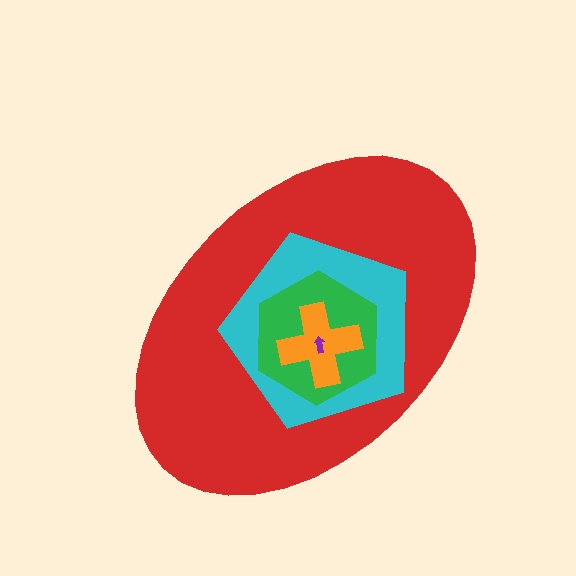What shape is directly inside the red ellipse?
The cyan pentagon.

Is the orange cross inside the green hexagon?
Yes.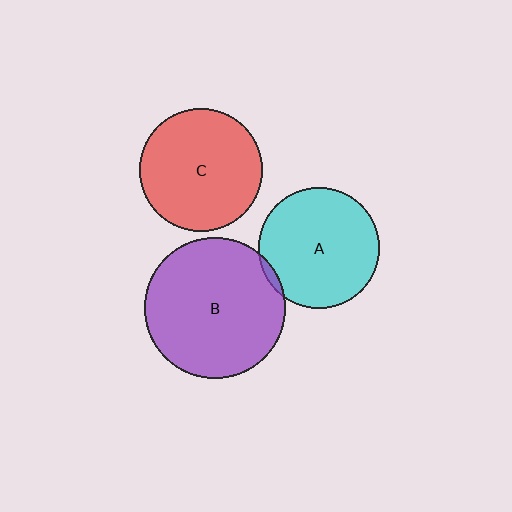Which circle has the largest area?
Circle B (purple).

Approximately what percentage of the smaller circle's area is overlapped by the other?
Approximately 5%.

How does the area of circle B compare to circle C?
Approximately 1.3 times.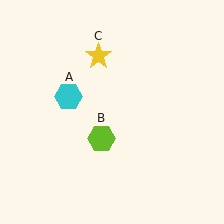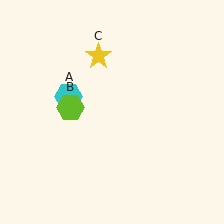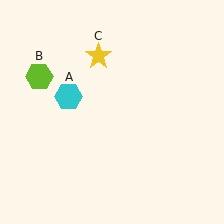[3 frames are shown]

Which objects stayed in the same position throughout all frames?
Cyan hexagon (object A) and yellow star (object C) remained stationary.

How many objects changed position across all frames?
1 object changed position: lime hexagon (object B).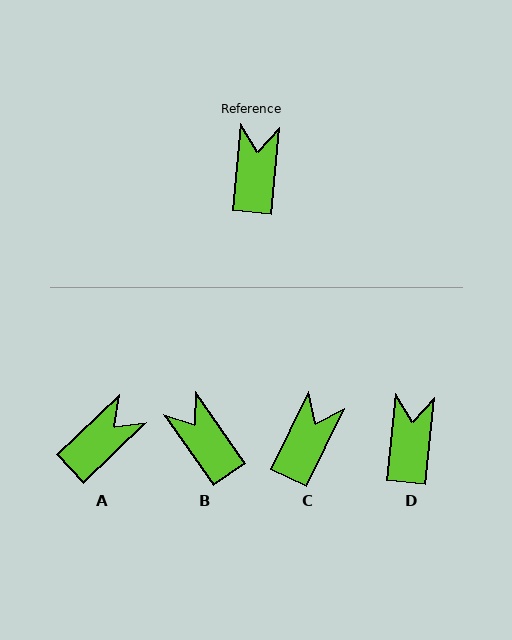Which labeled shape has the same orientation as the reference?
D.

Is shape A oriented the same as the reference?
No, it is off by about 41 degrees.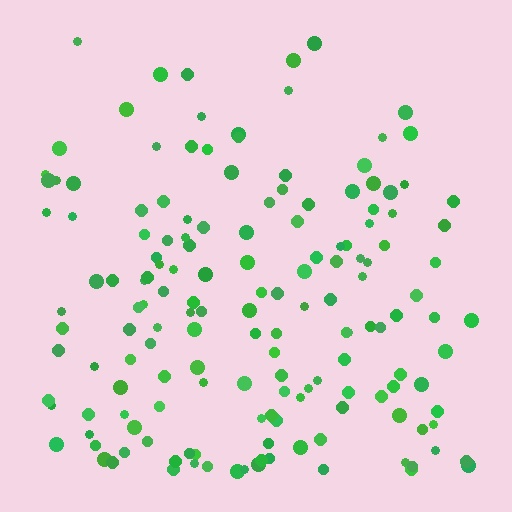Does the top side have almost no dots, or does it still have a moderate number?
Still a moderate number, just noticeably fewer than the bottom.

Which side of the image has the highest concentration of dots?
The bottom.